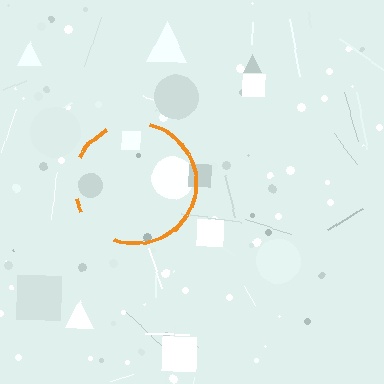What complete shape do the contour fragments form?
The contour fragments form a circle.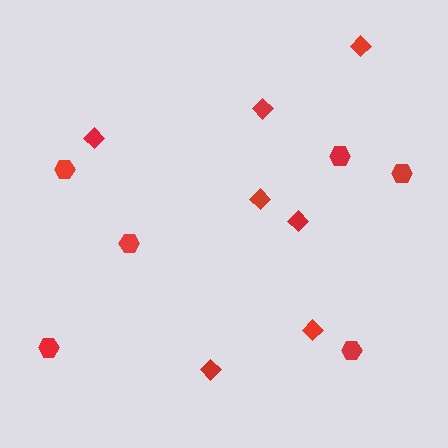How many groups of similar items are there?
There are 2 groups: one group of hexagons (6) and one group of diamonds (7).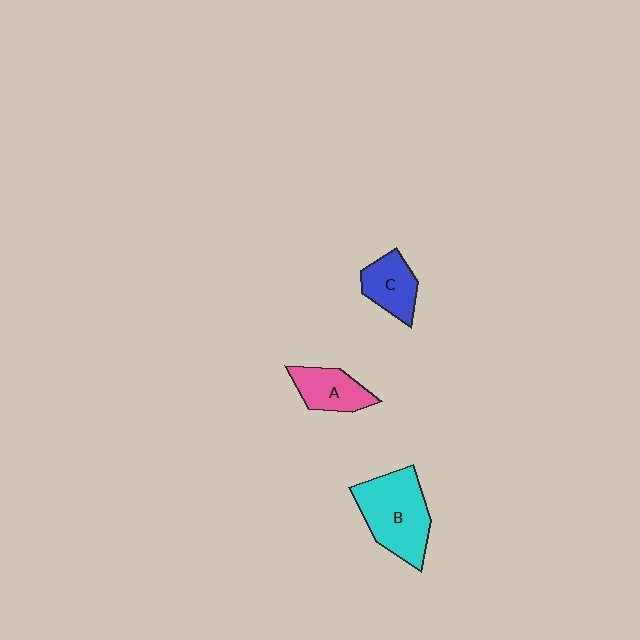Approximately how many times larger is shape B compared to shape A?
Approximately 1.8 times.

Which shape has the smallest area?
Shape C (blue).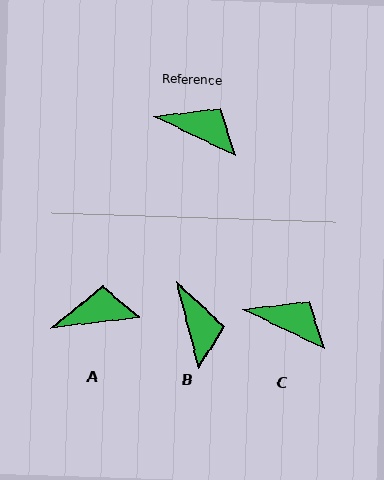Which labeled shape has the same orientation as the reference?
C.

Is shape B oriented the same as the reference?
No, it is off by about 50 degrees.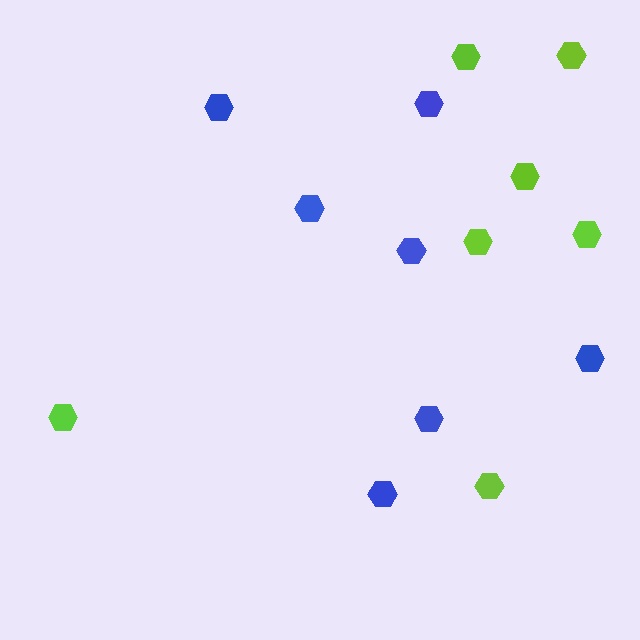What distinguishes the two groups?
There are 2 groups: one group of blue hexagons (7) and one group of lime hexagons (7).